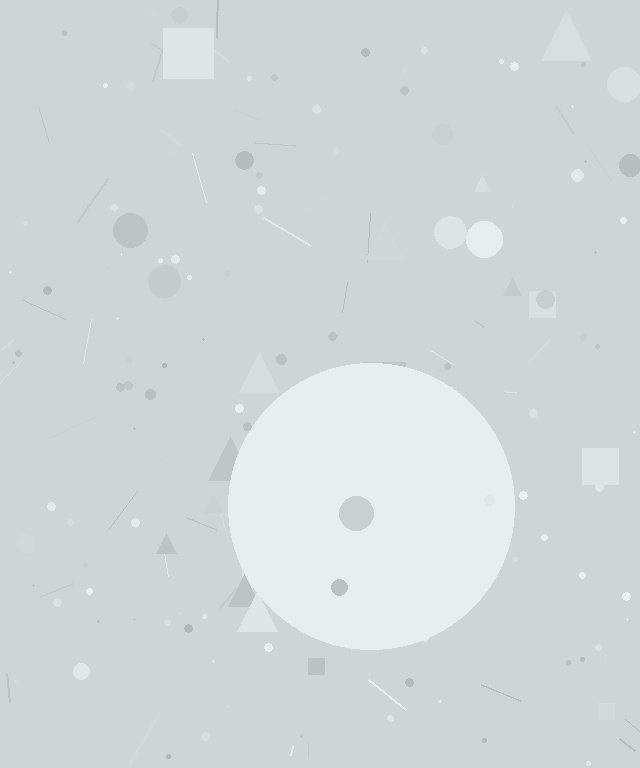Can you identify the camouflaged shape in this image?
The camouflaged shape is a circle.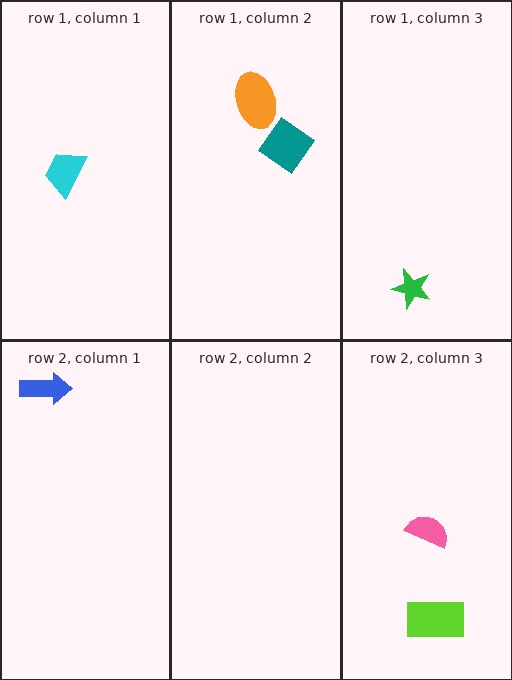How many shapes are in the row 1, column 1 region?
1.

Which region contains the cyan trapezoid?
The row 1, column 1 region.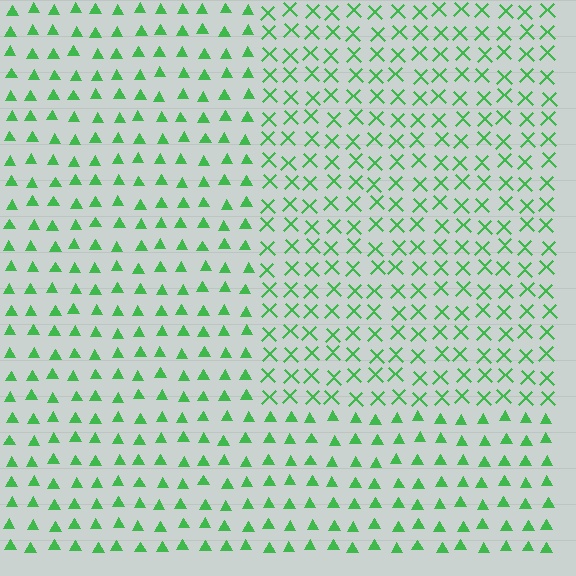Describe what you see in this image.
The image is filled with small green elements arranged in a uniform grid. A rectangle-shaped region contains X marks, while the surrounding area contains triangles. The boundary is defined purely by the change in element shape.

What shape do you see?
I see a rectangle.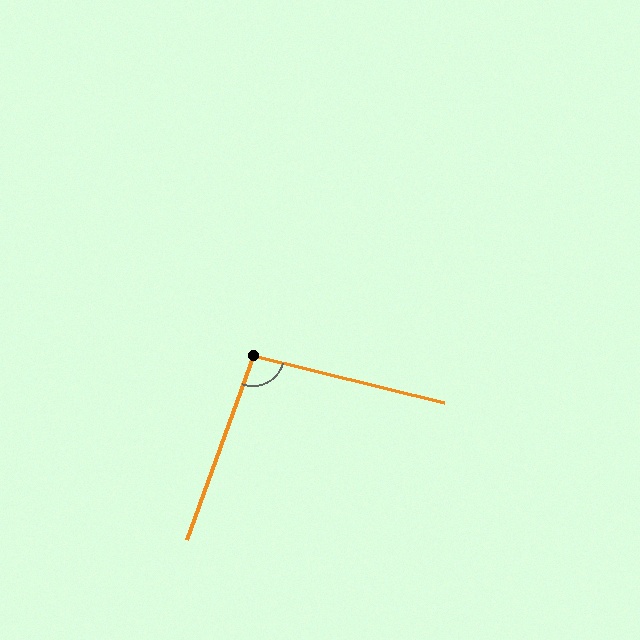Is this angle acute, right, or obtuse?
It is obtuse.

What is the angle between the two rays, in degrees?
Approximately 96 degrees.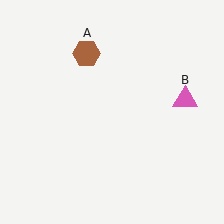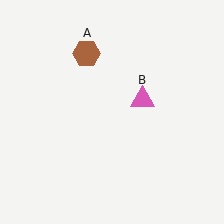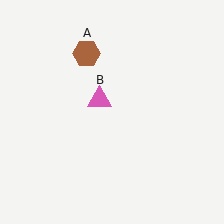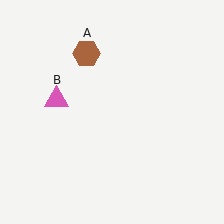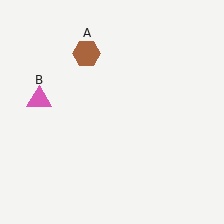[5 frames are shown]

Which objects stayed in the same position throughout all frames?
Brown hexagon (object A) remained stationary.